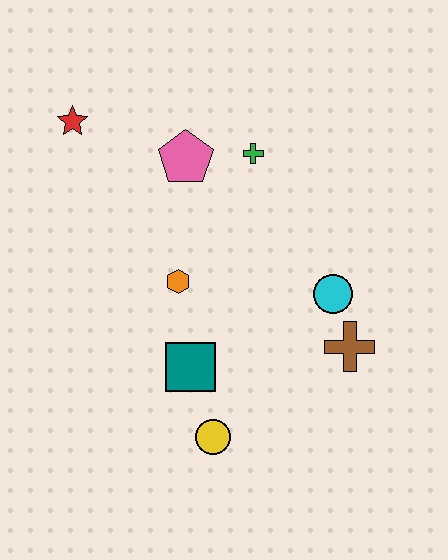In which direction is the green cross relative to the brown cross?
The green cross is above the brown cross.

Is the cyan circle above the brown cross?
Yes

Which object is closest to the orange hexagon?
The teal square is closest to the orange hexagon.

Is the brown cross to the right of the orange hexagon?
Yes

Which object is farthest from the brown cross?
The red star is farthest from the brown cross.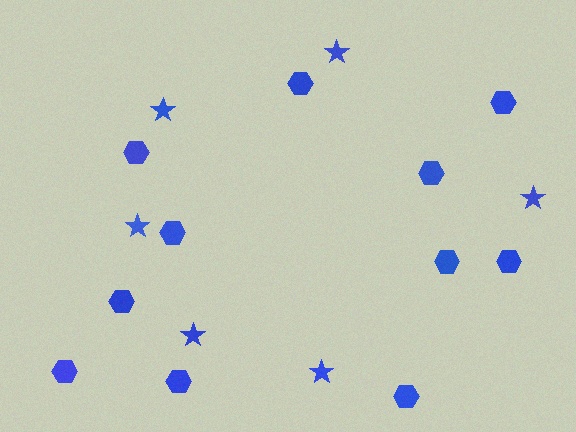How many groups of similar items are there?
There are 2 groups: one group of hexagons (11) and one group of stars (6).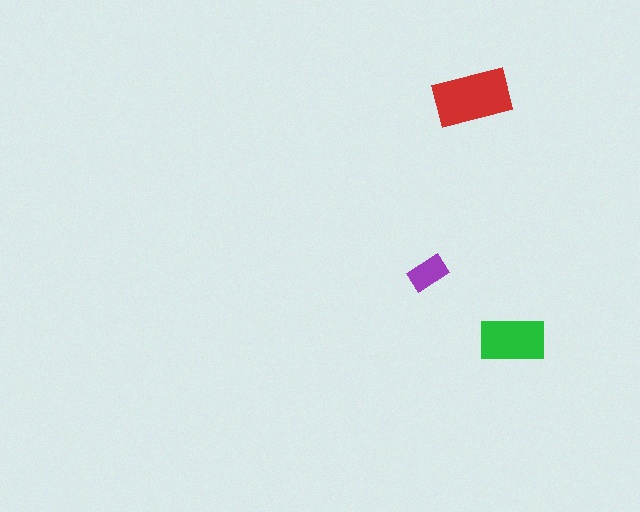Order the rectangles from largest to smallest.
the red one, the green one, the purple one.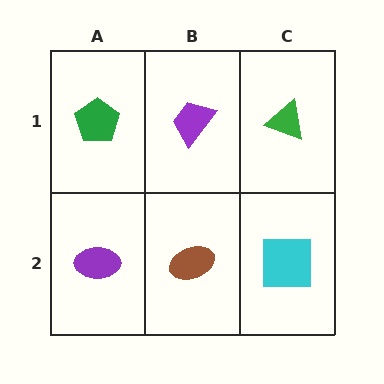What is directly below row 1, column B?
A brown ellipse.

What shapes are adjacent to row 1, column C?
A cyan square (row 2, column C), a purple trapezoid (row 1, column B).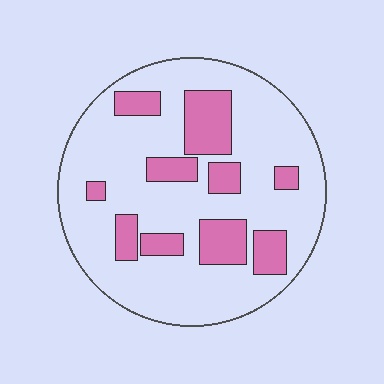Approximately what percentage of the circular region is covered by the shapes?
Approximately 25%.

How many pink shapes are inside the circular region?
10.